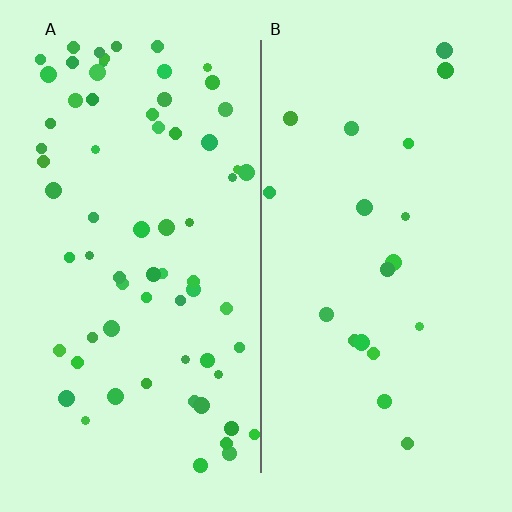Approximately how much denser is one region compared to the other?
Approximately 3.6× — region A over region B.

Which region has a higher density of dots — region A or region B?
A (the left).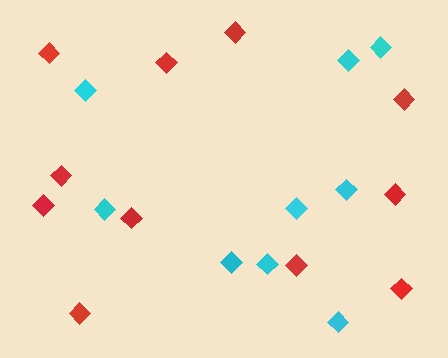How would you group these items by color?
There are 2 groups: one group of red diamonds (11) and one group of cyan diamonds (9).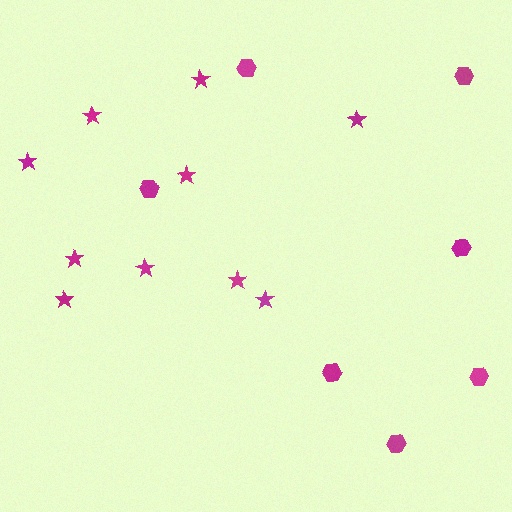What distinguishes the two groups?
There are 2 groups: one group of hexagons (7) and one group of stars (10).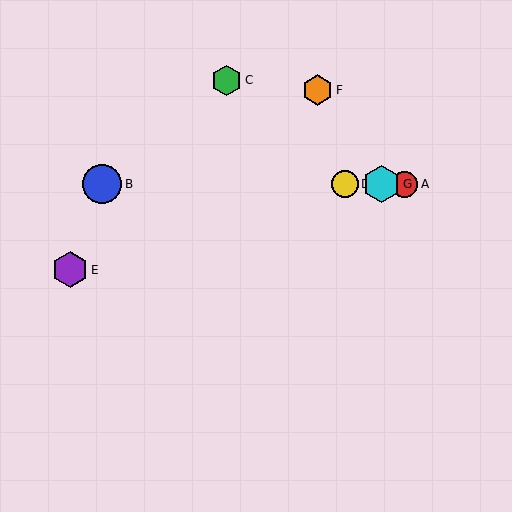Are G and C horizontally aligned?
No, G is at y≈184 and C is at y≈80.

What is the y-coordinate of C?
Object C is at y≈80.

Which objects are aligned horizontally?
Objects A, B, D, G are aligned horizontally.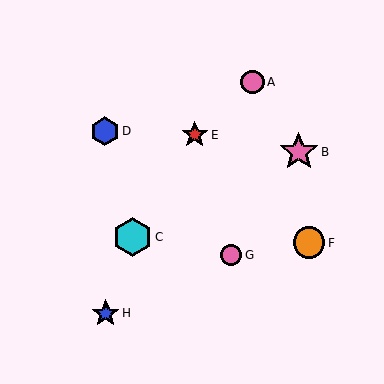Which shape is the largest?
The pink star (labeled B) is the largest.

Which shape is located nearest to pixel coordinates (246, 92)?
The pink circle (labeled A) at (253, 82) is nearest to that location.